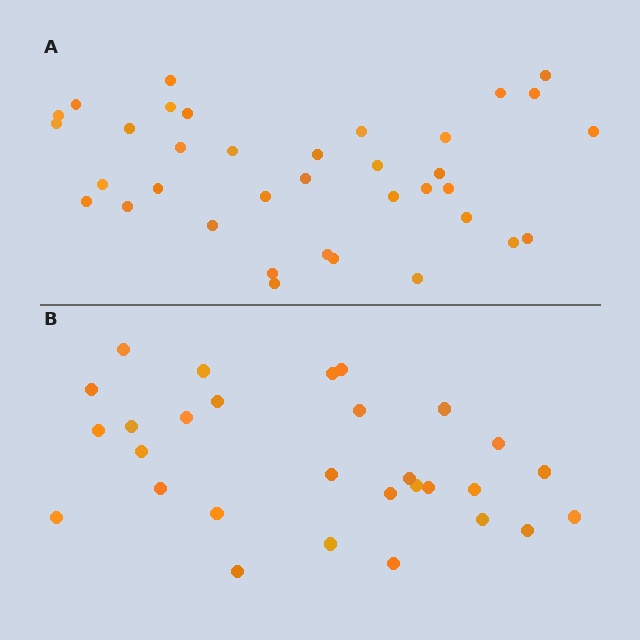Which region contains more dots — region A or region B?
Region A (the top region) has more dots.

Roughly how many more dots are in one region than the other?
Region A has roughly 8 or so more dots than region B.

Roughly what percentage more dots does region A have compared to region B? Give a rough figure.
About 25% more.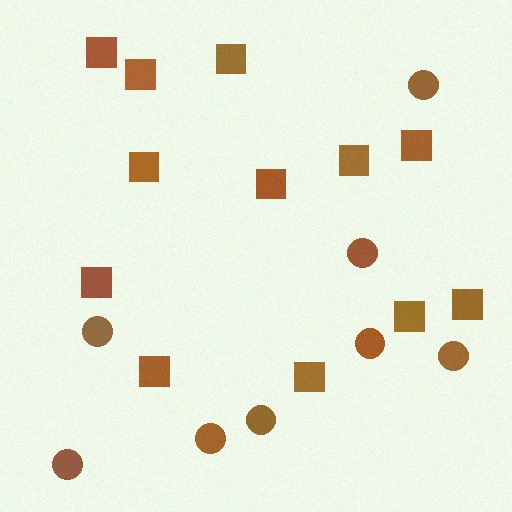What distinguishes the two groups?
There are 2 groups: one group of squares (12) and one group of circles (8).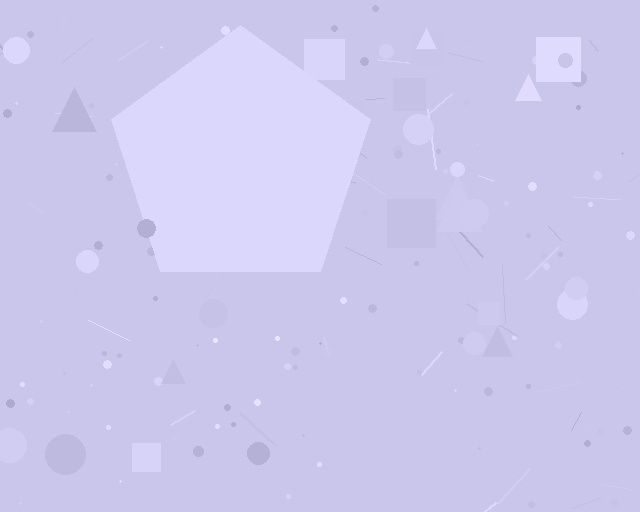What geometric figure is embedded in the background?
A pentagon is embedded in the background.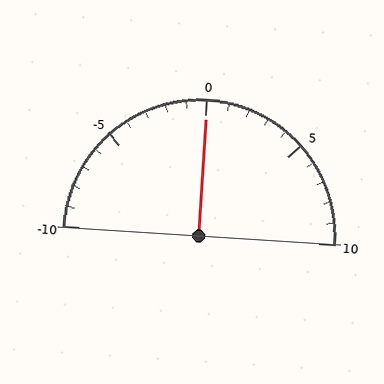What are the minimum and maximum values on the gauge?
The gauge ranges from -10 to 10.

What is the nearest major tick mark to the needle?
The nearest major tick mark is 0.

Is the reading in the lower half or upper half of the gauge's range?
The reading is in the upper half of the range (-10 to 10).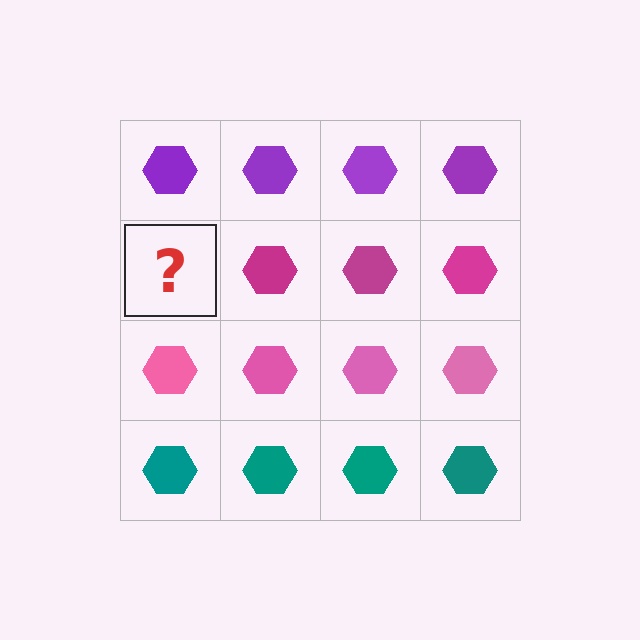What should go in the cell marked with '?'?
The missing cell should contain a magenta hexagon.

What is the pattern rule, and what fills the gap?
The rule is that each row has a consistent color. The gap should be filled with a magenta hexagon.